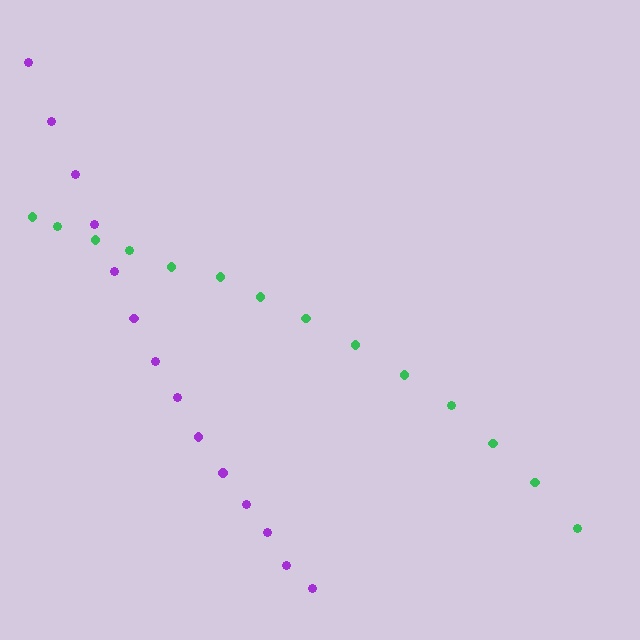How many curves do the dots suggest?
There are 2 distinct paths.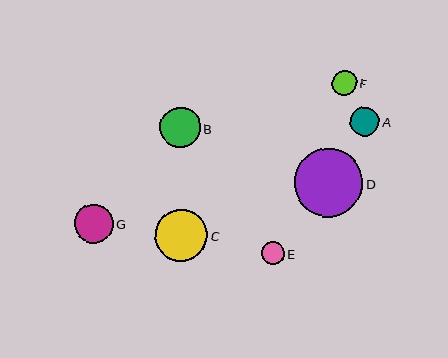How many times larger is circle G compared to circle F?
Circle G is approximately 1.5 times the size of circle F.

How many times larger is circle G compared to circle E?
Circle G is approximately 1.7 times the size of circle E.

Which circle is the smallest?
Circle E is the smallest with a size of approximately 23 pixels.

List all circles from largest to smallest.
From largest to smallest: D, C, B, G, A, F, E.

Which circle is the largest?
Circle D is the largest with a size of approximately 69 pixels.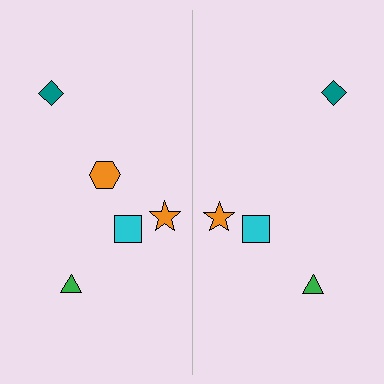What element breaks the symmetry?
A orange hexagon is missing from the right side.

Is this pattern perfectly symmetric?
No, the pattern is not perfectly symmetric. A orange hexagon is missing from the right side.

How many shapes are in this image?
There are 9 shapes in this image.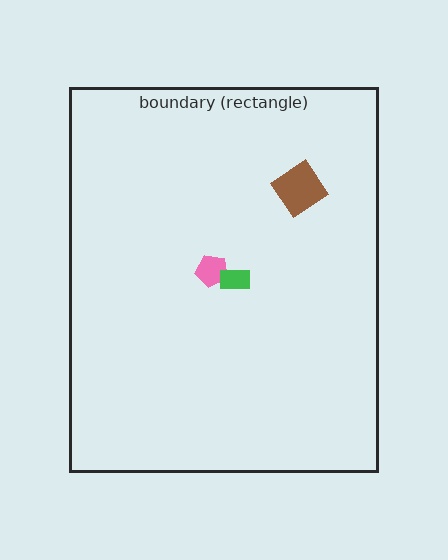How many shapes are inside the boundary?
3 inside, 0 outside.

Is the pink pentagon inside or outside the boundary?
Inside.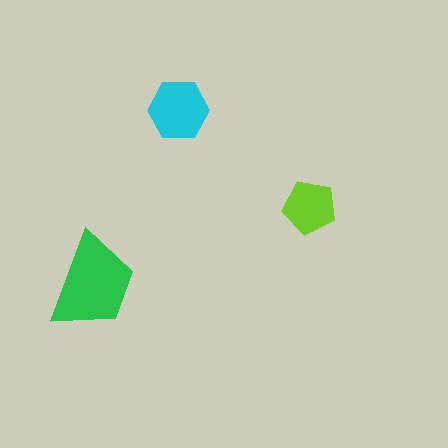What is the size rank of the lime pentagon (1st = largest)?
3rd.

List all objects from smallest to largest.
The lime pentagon, the cyan hexagon, the green trapezoid.